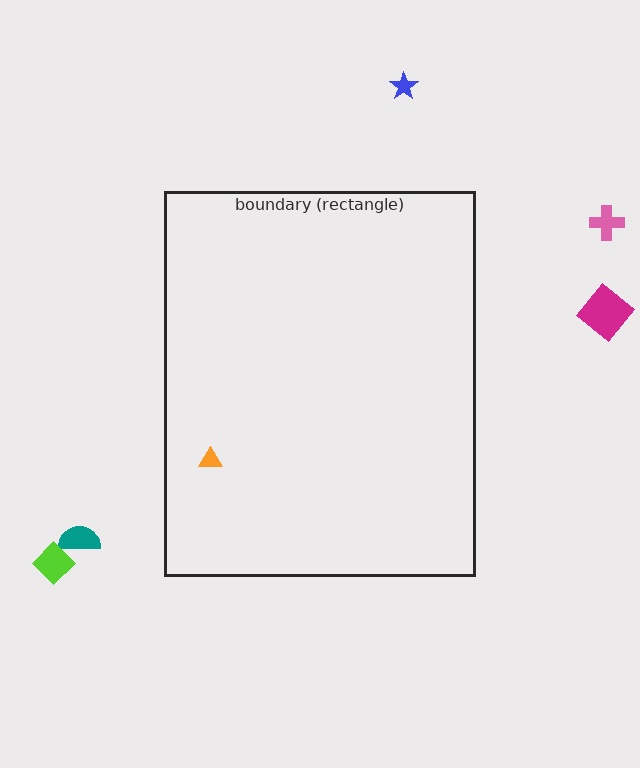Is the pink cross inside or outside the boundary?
Outside.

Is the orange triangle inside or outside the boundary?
Inside.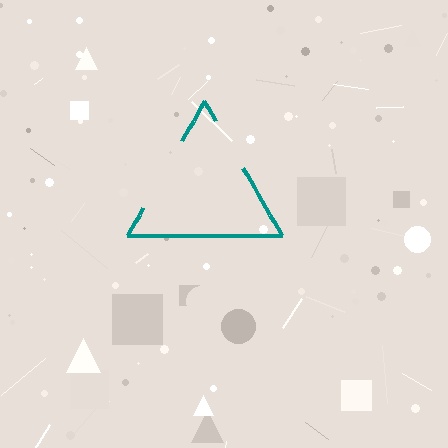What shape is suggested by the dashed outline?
The dashed outline suggests a triangle.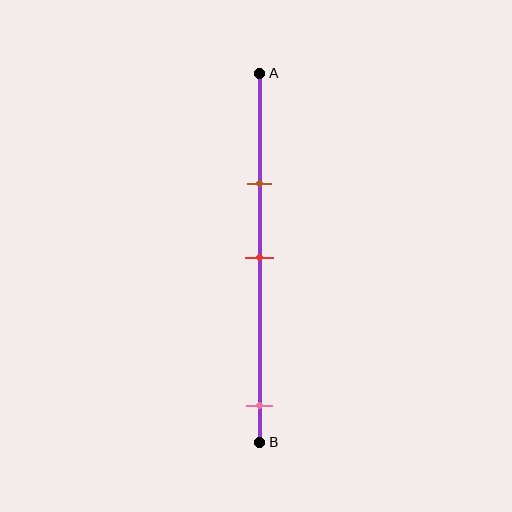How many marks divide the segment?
There are 3 marks dividing the segment.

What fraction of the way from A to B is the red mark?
The red mark is approximately 50% (0.5) of the way from A to B.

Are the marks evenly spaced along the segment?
No, the marks are not evenly spaced.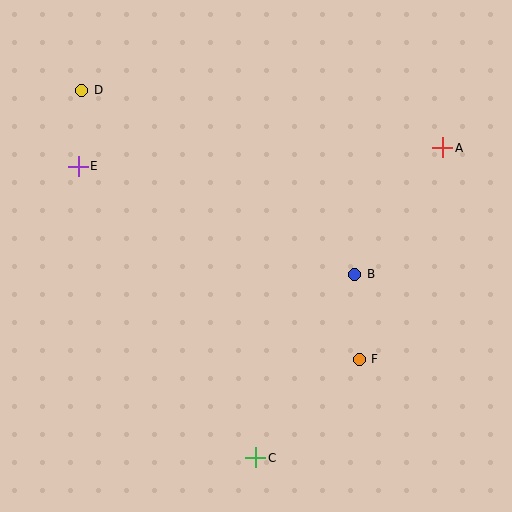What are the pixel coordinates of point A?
Point A is at (443, 148).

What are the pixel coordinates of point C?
Point C is at (256, 458).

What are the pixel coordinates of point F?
Point F is at (359, 359).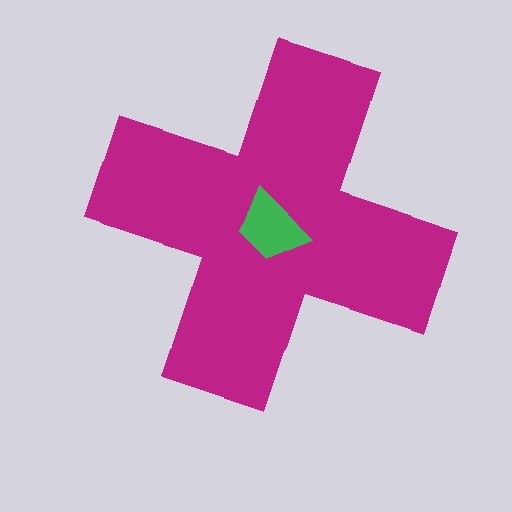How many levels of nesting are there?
2.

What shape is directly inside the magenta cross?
The green trapezoid.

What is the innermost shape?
The green trapezoid.